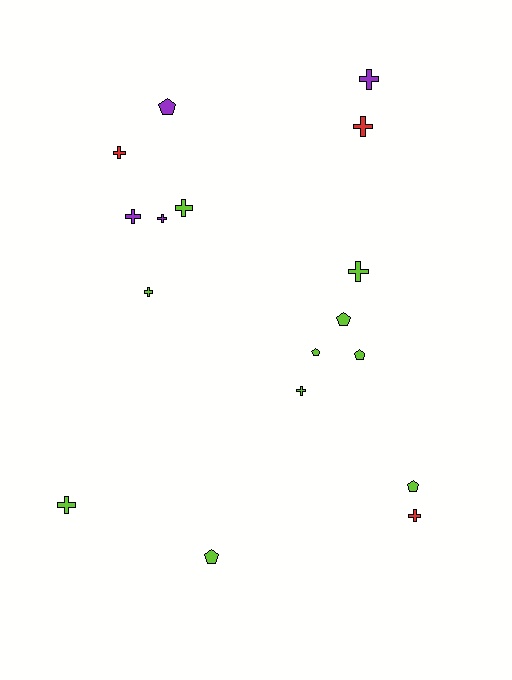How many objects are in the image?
There are 17 objects.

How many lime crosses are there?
There are 5 lime crosses.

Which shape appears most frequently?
Cross, with 11 objects.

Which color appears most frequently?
Lime, with 10 objects.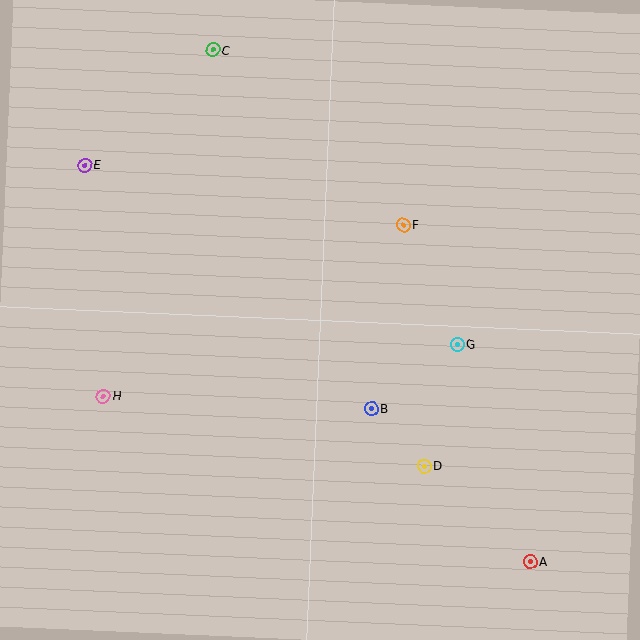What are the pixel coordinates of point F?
Point F is at (403, 225).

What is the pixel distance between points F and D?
The distance between F and D is 242 pixels.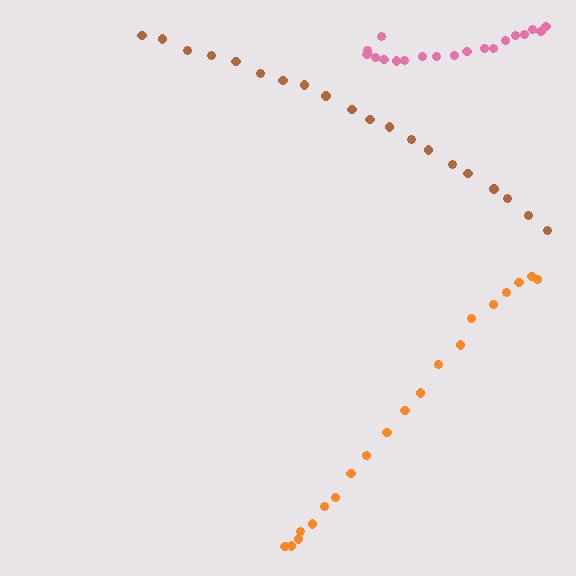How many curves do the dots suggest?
There are 3 distinct paths.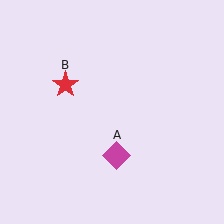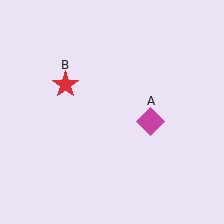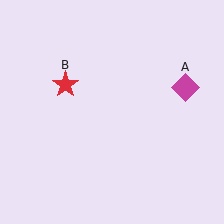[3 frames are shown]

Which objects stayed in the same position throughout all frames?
Red star (object B) remained stationary.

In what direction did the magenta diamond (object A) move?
The magenta diamond (object A) moved up and to the right.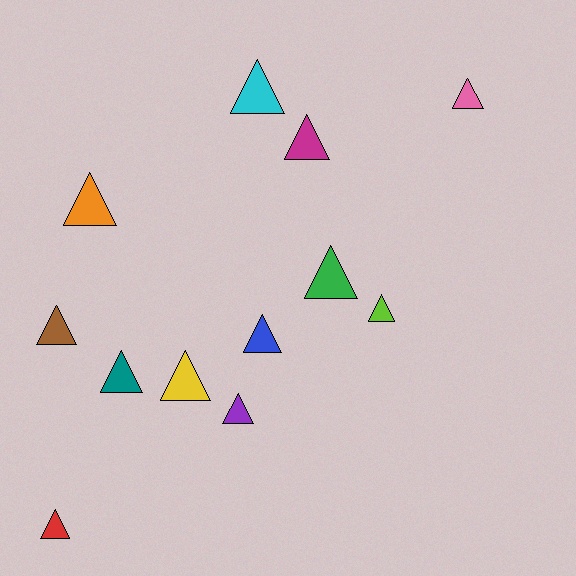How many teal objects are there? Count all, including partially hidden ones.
There is 1 teal object.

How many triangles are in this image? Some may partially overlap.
There are 12 triangles.